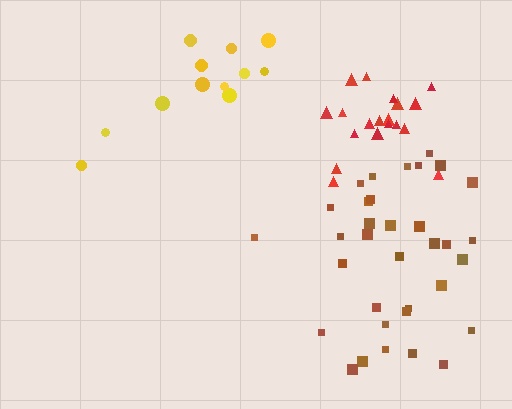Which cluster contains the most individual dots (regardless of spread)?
Brown (34).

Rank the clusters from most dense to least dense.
red, brown, yellow.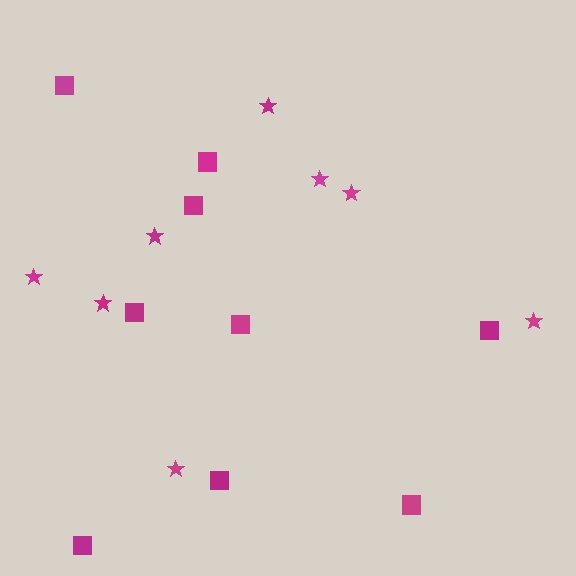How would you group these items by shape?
There are 2 groups: one group of squares (9) and one group of stars (8).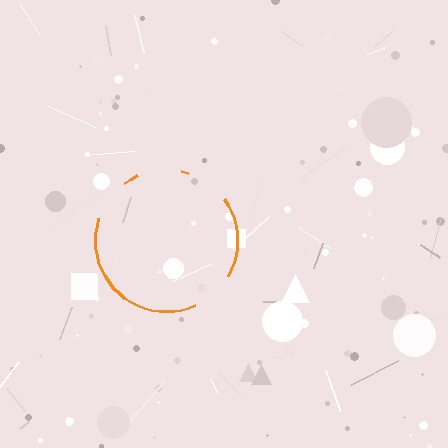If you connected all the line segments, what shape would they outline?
They would outline a circle.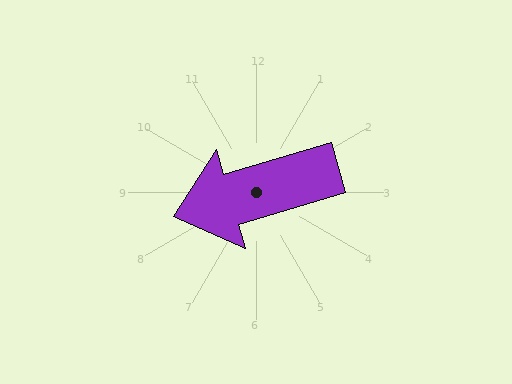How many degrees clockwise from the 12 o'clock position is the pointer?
Approximately 253 degrees.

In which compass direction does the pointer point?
West.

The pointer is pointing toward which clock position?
Roughly 8 o'clock.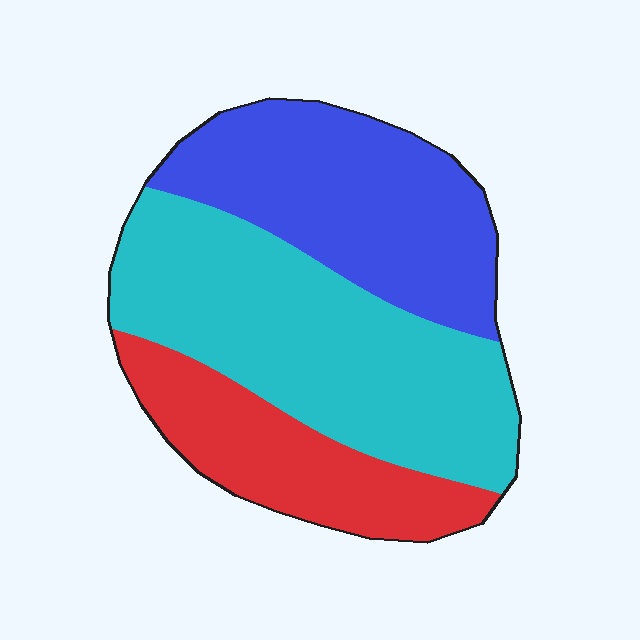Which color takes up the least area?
Red, at roughly 20%.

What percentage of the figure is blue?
Blue covers 33% of the figure.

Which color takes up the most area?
Cyan, at roughly 45%.